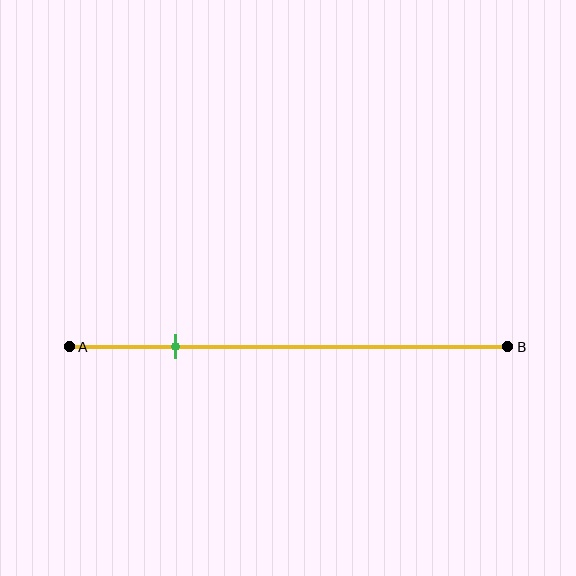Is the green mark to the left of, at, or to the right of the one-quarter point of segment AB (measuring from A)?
The green mark is approximately at the one-quarter point of segment AB.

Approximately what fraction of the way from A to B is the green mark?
The green mark is approximately 25% of the way from A to B.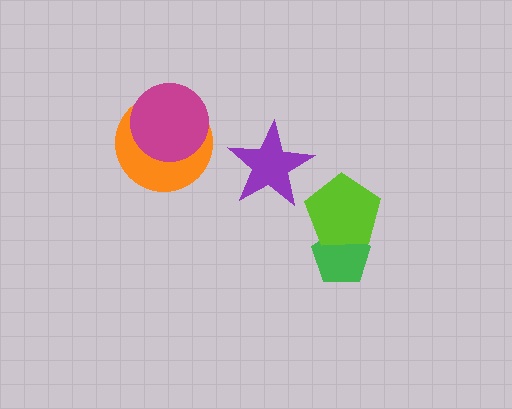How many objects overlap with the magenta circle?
1 object overlaps with the magenta circle.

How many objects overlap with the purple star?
0 objects overlap with the purple star.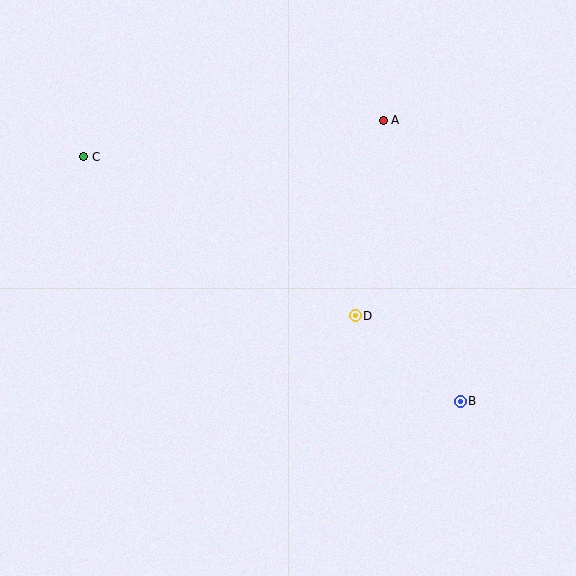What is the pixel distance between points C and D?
The distance between C and D is 314 pixels.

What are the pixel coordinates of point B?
Point B is at (460, 401).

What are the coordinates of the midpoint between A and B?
The midpoint between A and B is at (422, 261).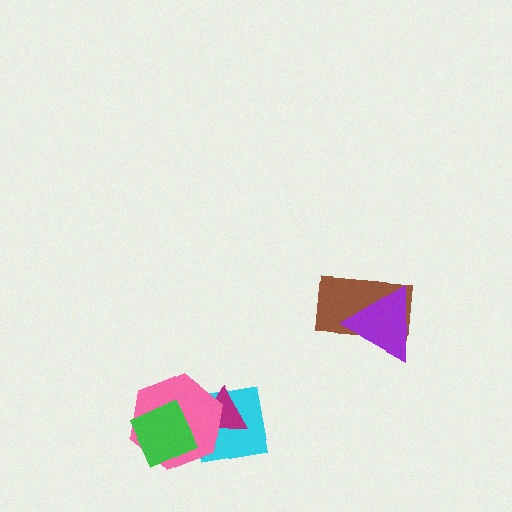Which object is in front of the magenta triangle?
The pink hexagon is in front of the magenta triangle.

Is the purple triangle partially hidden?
No, no other shape covers it.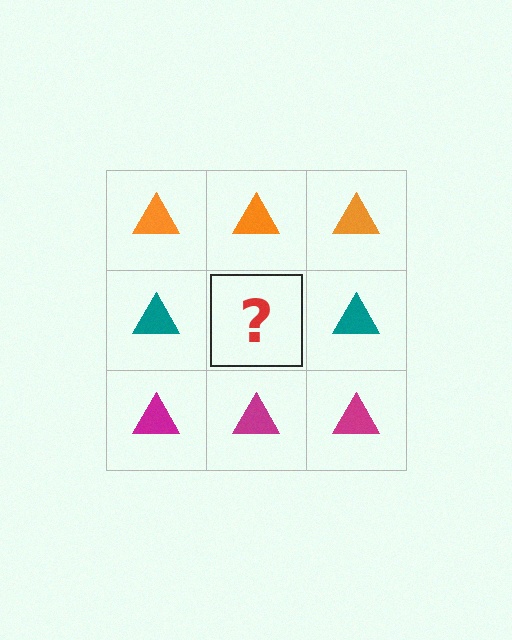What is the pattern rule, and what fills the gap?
The rule is that each row has a consistent color. The gap should be filled with a teal triangle.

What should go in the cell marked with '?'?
The missing cell should contain a teal triangle.